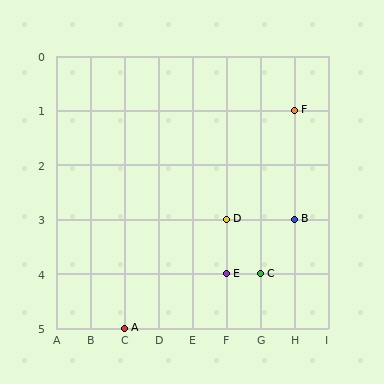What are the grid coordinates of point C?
Point C is at grid coordinates (G, 4).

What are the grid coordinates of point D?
Point D is at grid coordinates (F, 3).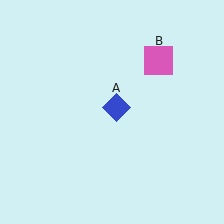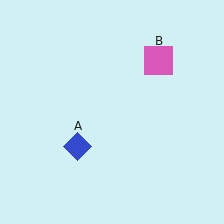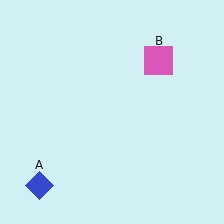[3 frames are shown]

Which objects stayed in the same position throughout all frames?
Pink square (object B) remained stationary.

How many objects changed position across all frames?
1 object changed position: blue diamond (object A).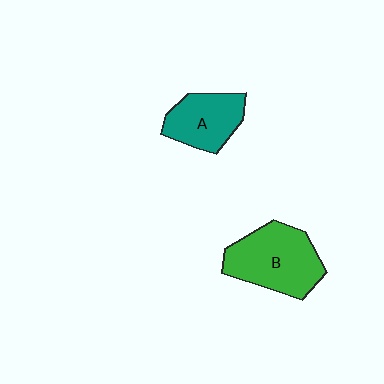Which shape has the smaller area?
Shape A (teal).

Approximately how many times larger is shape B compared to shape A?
Approximately 1.4 times.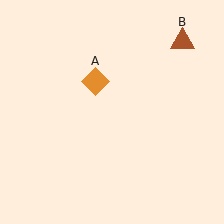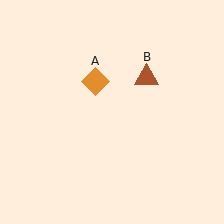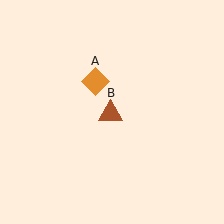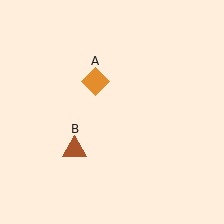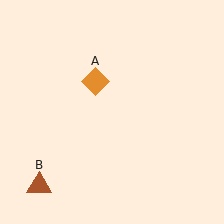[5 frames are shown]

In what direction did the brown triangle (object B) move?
The brown triangle (object B) moved down and to the left.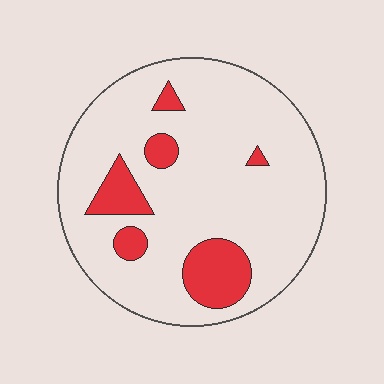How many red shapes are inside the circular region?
6.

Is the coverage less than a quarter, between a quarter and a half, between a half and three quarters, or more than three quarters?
Less than a quarter.